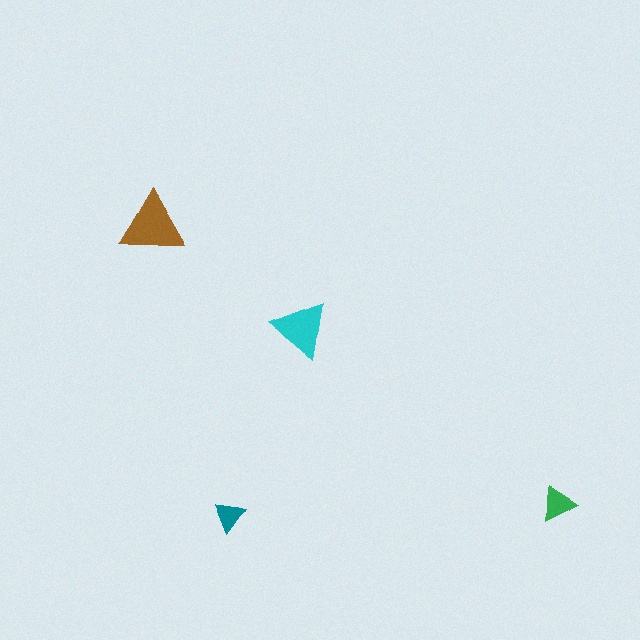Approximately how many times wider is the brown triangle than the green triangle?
About 2 times wider.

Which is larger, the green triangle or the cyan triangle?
The cyan one.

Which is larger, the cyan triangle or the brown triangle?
The brown one.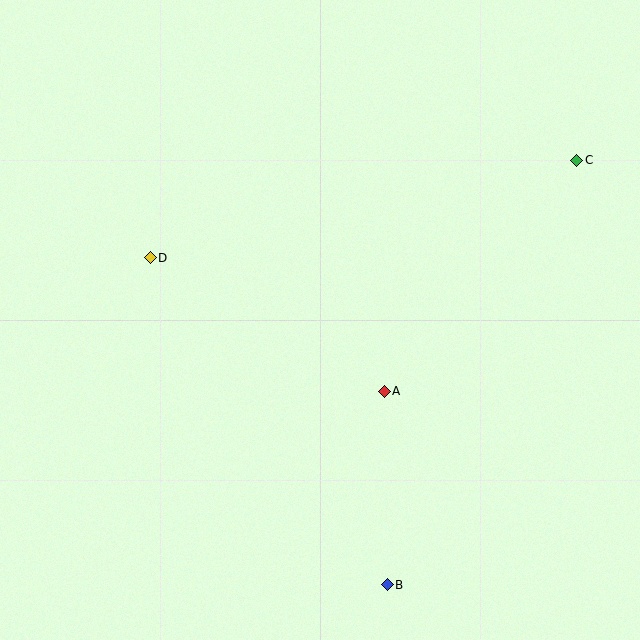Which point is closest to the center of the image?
Point A at (384, 391) is closest to the center.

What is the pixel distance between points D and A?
The distance between D and A is 269 pixels.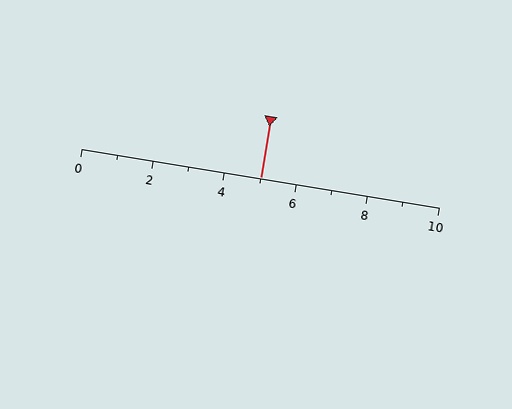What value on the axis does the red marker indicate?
The marker indicates approximately 5.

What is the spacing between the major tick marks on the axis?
The major ticks are spaced 2 apart.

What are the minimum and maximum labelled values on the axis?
The axis runs from 0 to 10.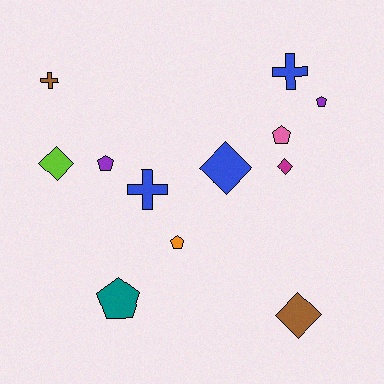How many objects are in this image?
There are 12 objects.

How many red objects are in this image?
There are no red objects.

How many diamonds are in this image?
There are 4 diamonds.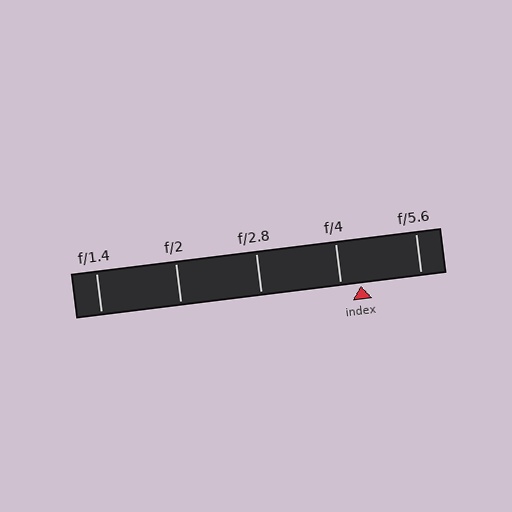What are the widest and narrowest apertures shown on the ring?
The widest aperture shown is f/1.4 and the narrowest is f/5.6.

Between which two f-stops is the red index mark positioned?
The index mark is between f/4 and f/5.6.